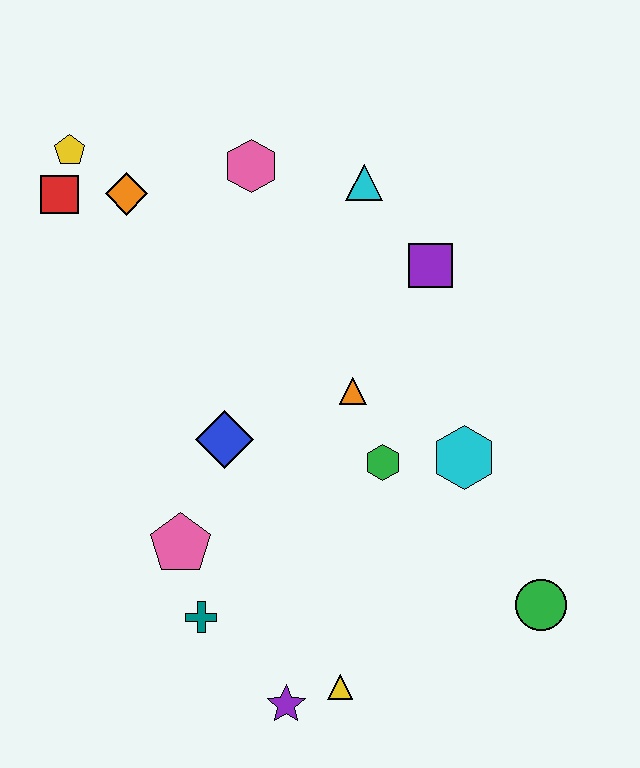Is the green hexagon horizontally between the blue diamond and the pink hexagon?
No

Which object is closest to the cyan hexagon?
The green hexagon is closest to the cyan hexagon.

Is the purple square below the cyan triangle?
Yes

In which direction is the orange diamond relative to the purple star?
The orange diamond is above the purple star.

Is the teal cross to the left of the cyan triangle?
Yes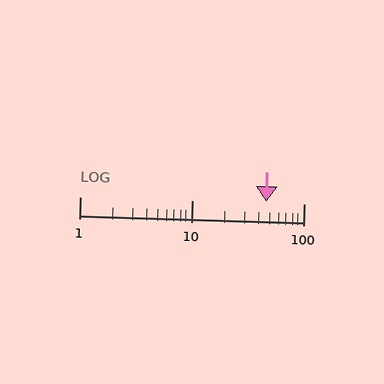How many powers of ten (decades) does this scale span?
The scale spans 2 decades, from 1 to 100.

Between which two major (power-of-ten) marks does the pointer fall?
The pointer is between 10 and 100.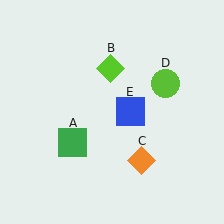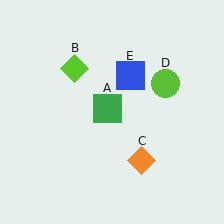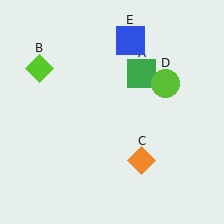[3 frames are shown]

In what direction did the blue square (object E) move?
The blue square (object E) moved up.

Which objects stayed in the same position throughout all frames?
Orange diamond (object C) and lime circle (object D) remained stationary.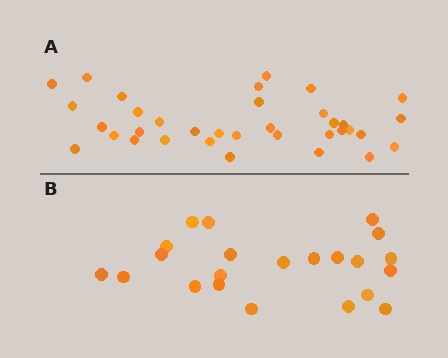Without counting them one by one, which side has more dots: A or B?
Region A (the top region) has more dots.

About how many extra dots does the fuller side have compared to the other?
Region A has approximately 15 more dots than region B.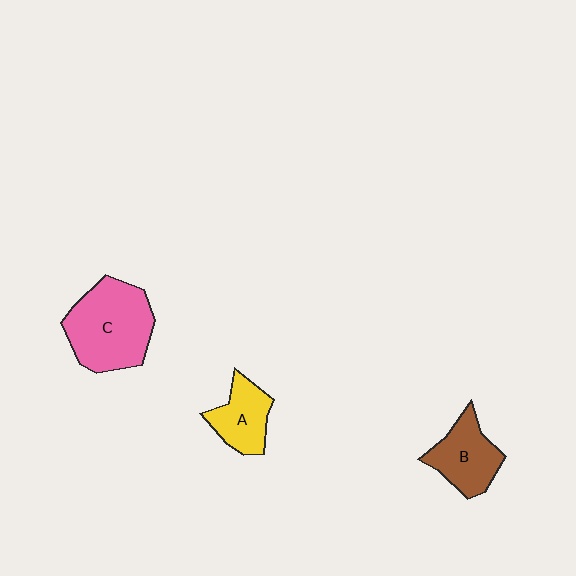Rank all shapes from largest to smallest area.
From largest to smallest: C (pink), B (brown), A (yellow).